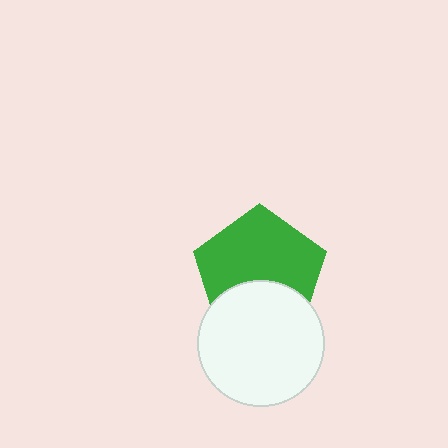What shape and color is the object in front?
The object in front is a white circle.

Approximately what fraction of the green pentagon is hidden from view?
Roughly 35% of the green pentagon is hidden behind the white circle.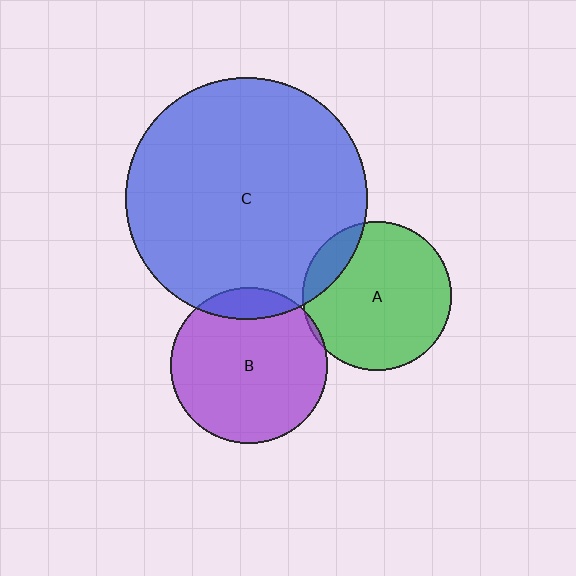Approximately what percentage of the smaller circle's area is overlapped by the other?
Approximately 5%.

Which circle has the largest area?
Circle C (blue).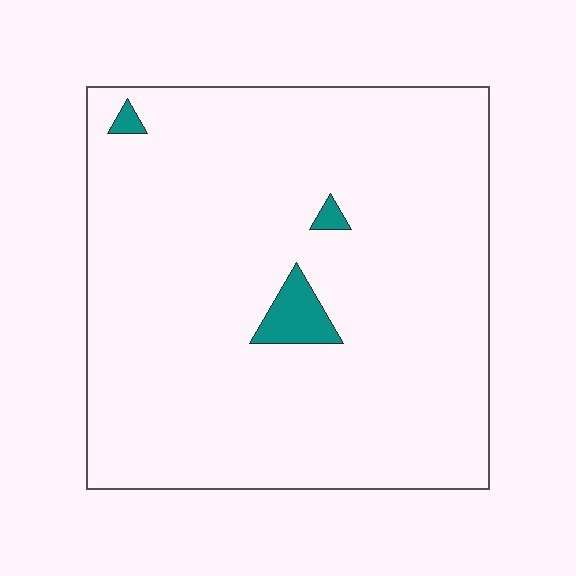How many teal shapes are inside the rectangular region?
3.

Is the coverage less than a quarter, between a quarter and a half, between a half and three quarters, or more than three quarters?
Less than a quarter.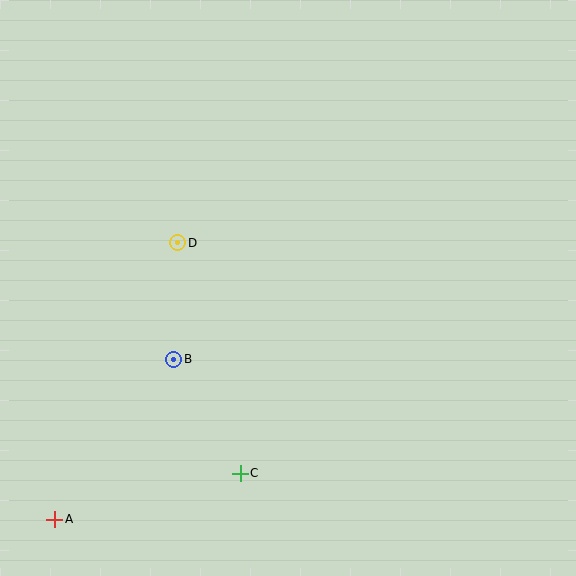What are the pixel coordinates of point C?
Point C is at (240, 473).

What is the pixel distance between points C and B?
The distance between C and B is 132 pixels.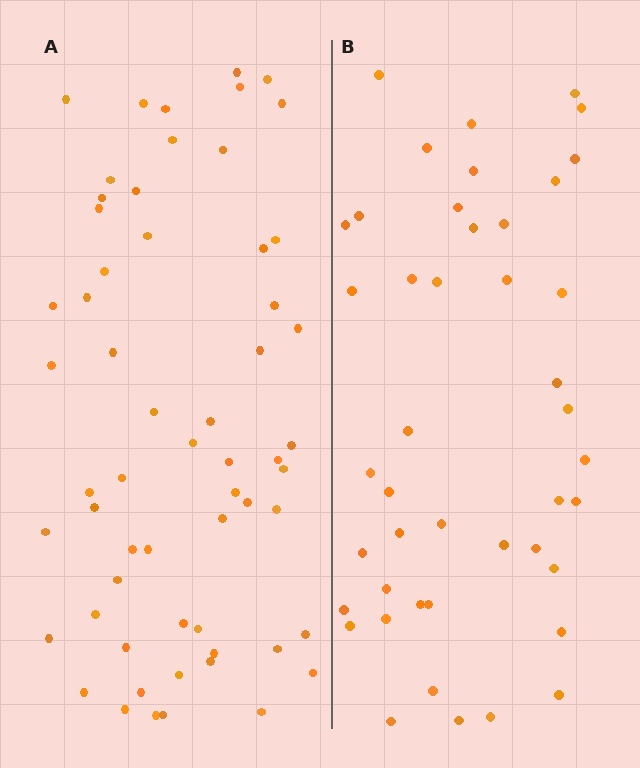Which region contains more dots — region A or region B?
Region A (the left region) has more dots.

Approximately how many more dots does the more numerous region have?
Region A has approximately 15 more dots than region B.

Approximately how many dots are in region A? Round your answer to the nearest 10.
About 60 dots. (The exact count is 59, which rounds to 60.)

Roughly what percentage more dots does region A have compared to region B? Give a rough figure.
About 35% more.